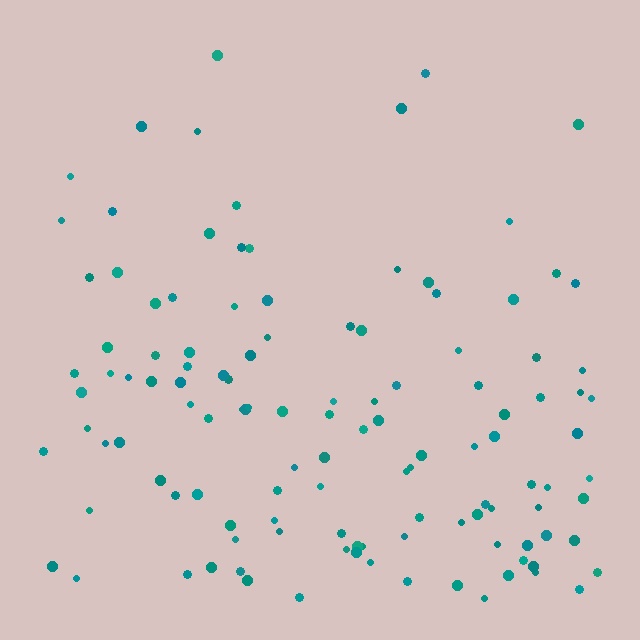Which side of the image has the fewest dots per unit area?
The top.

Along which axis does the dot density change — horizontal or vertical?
Vertical.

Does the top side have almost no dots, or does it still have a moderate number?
Still a moderate number, just noticeably fewer than the bottom.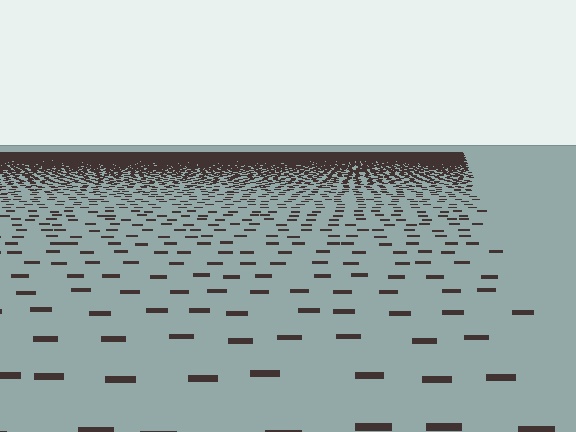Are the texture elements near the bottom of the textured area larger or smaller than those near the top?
Larger. Near the bottom, elements are closer to the viewer and appear at a bigger on-screen size.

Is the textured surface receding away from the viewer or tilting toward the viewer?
The surface is receding away from the viewer. Texture elements get smaller and denser toward the top.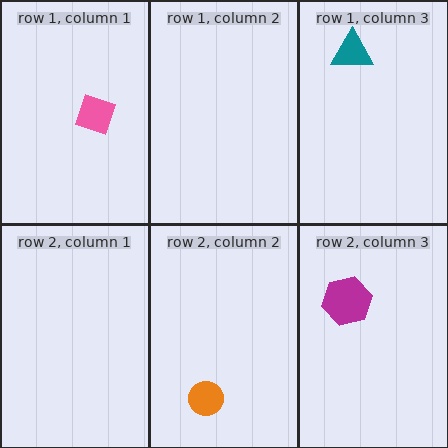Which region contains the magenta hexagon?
The row 2, column 3 region.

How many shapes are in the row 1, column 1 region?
1.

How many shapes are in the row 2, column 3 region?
1.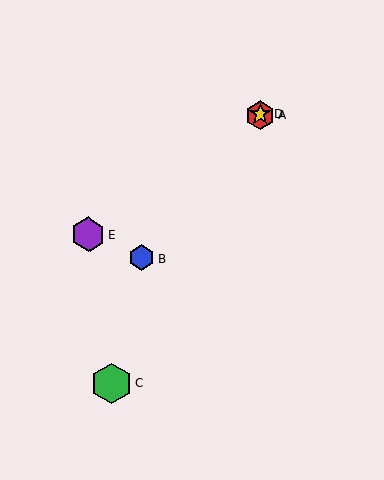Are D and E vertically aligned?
No, D is at x≈260 and E is at x≈88.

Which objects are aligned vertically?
Objects A, D are aligned vertically.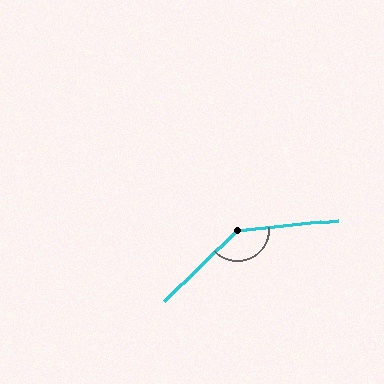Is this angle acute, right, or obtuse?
It is obtuse.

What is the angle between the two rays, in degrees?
Approximately 142 degrees.